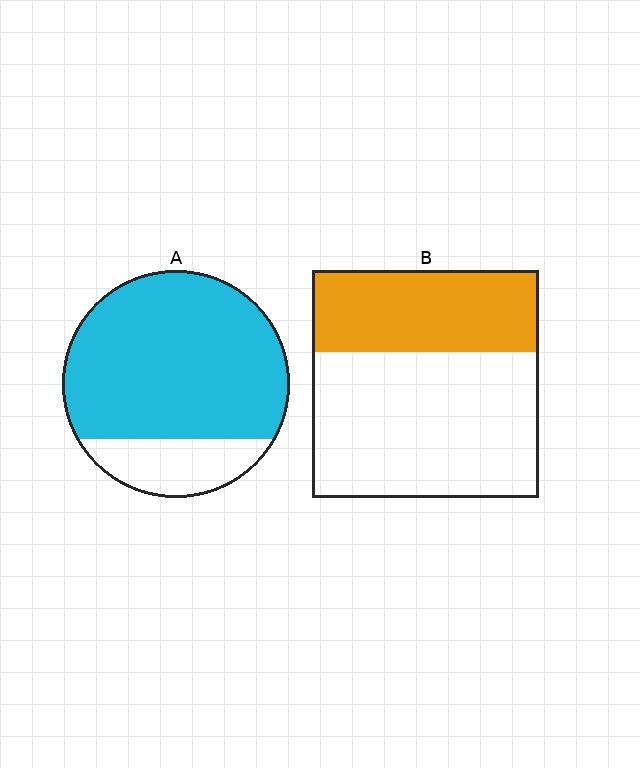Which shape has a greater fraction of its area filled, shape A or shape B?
Shape A.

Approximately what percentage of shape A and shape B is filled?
A is approximately 80% and B is approximately 35%.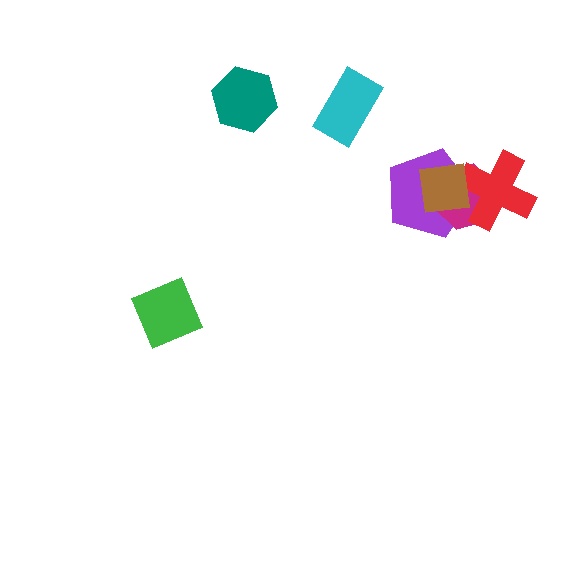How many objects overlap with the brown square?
3 objects overlap with the brown square.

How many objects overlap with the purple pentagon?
3 objects overlap with the purple pentagon.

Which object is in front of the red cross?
The brown square is in front of the red cross.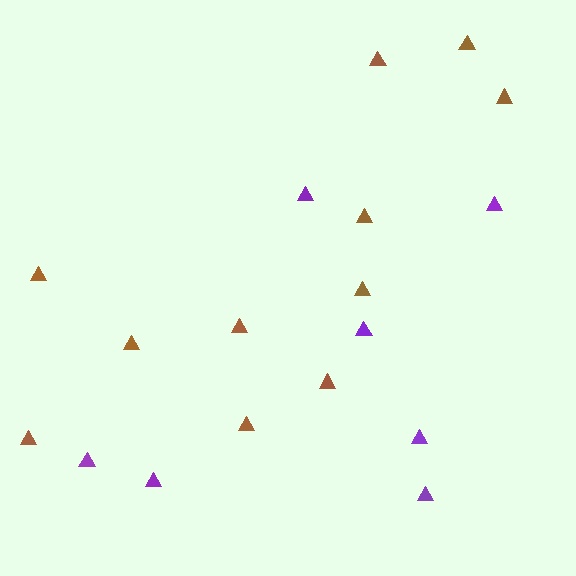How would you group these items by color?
There are 2 groups: one group of brown triangles (11) and one group of purple triangles (7).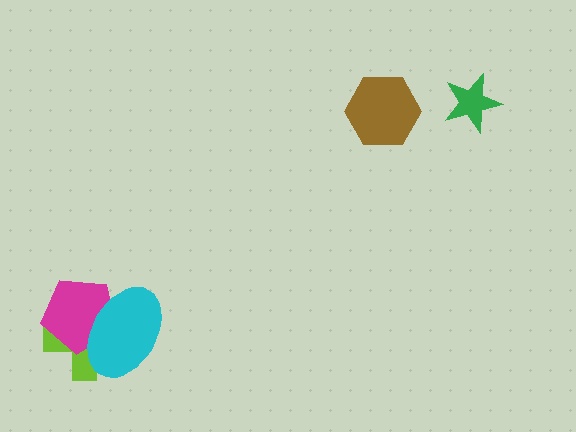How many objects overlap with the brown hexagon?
0 objects overlap with the brown hexagon.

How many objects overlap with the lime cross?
2 objects overlap with the lime cross.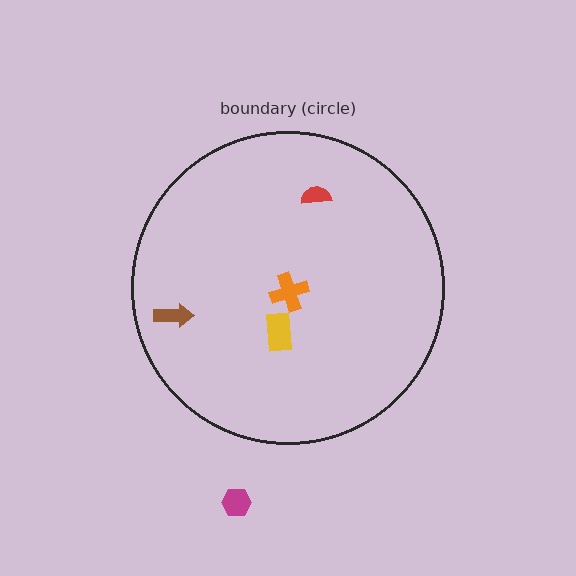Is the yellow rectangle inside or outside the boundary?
Inside.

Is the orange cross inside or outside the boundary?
Inside.